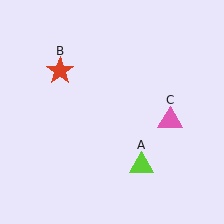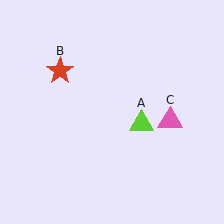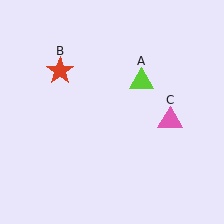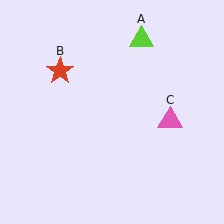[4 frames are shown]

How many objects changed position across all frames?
1 object changed position: lime triangle (object A).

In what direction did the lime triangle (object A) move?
The lime triangle (object A) moved up.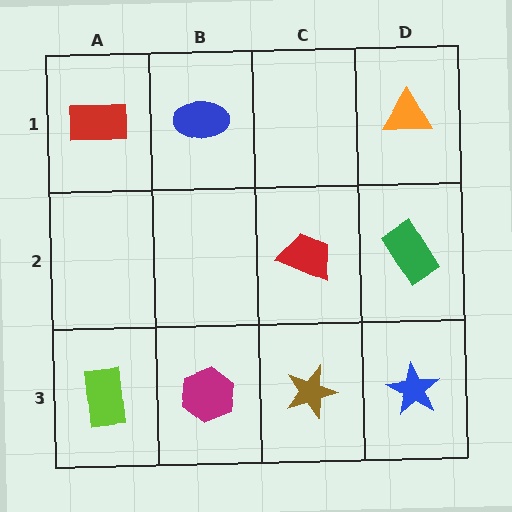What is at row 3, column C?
A brown star.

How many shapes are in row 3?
4 shapes.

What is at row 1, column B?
A blue ellipse.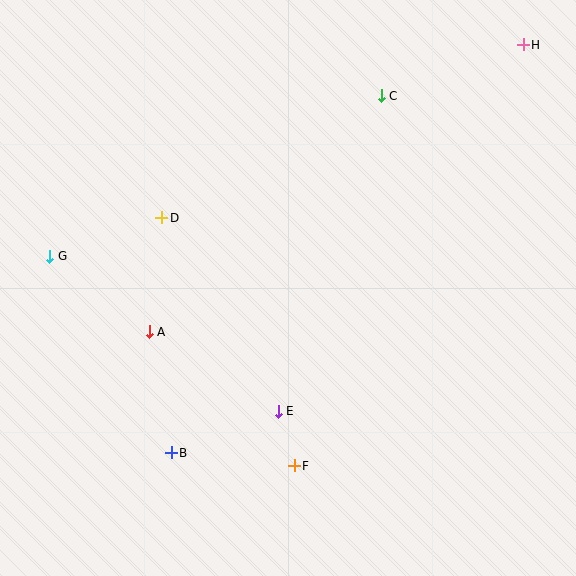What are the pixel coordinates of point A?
Point A is at (149, 332).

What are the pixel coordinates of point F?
Point F is at (294, 466).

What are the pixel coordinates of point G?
Point G is at (50, 256).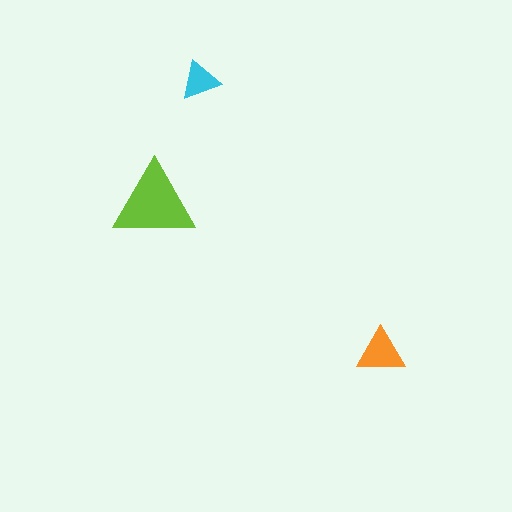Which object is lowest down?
The orange triangle is bottommost.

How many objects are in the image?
There are 3 objects in the image.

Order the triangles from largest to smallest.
the lime one, the orange one, the cyan one.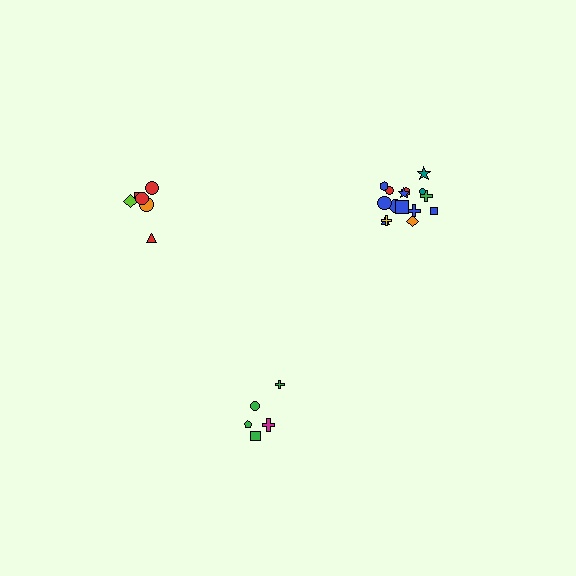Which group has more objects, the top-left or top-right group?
The top-right group.